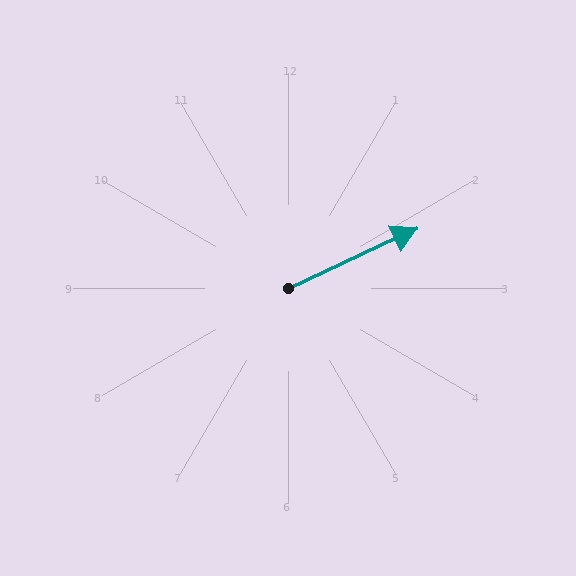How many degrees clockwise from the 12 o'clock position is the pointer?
Approximately 65 degrees.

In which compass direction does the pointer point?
Northeast.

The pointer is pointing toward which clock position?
Roughly 2 o'clock.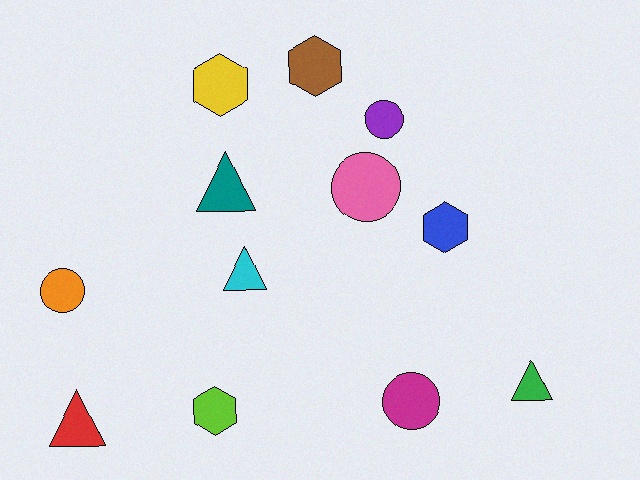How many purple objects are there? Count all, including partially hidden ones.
There is 1 purple object.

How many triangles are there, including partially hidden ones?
There are 4 triangles.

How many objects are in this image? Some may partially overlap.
There are 12 objects.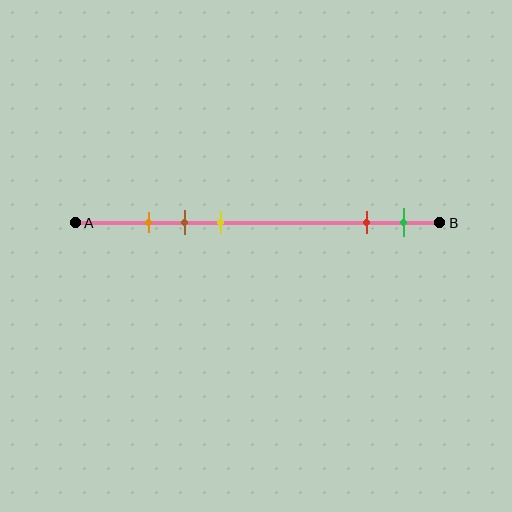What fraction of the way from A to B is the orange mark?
The orange mark is approximately 20% (0.2) of the way from A to B.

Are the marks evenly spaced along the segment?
No, the marks are not evenly spaced.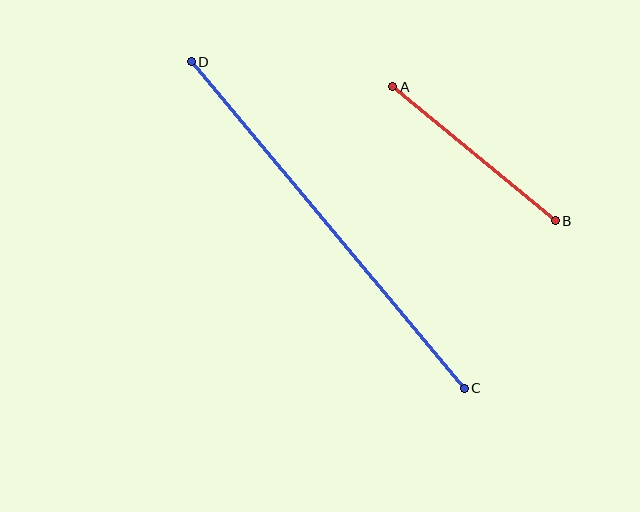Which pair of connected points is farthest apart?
Points C and D are farthest apart.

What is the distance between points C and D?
The distance is approximately 426 pixels.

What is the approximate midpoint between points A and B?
The midpoint is at approximately (474, 154) pixels.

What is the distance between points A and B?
The distance is approximately 211 pixels.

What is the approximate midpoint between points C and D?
The midpoint is at approximately (328, 225) pixels.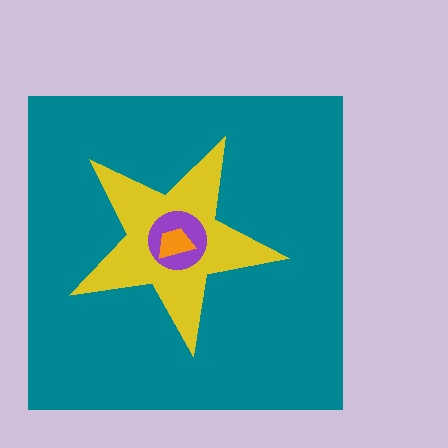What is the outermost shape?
The teal square.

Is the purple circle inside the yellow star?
Yes.